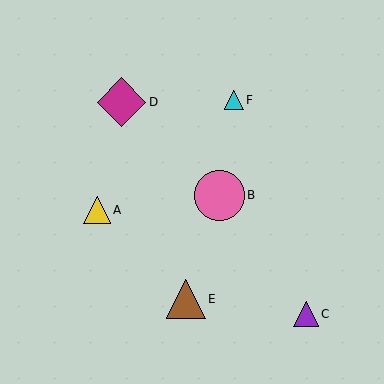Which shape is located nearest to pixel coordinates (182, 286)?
The brown triangle (labeled E) at (186, 299) is nearest to that location.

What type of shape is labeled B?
Shape B is a pink circle.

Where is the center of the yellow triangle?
The center of the yellow triangle is at (97, 210).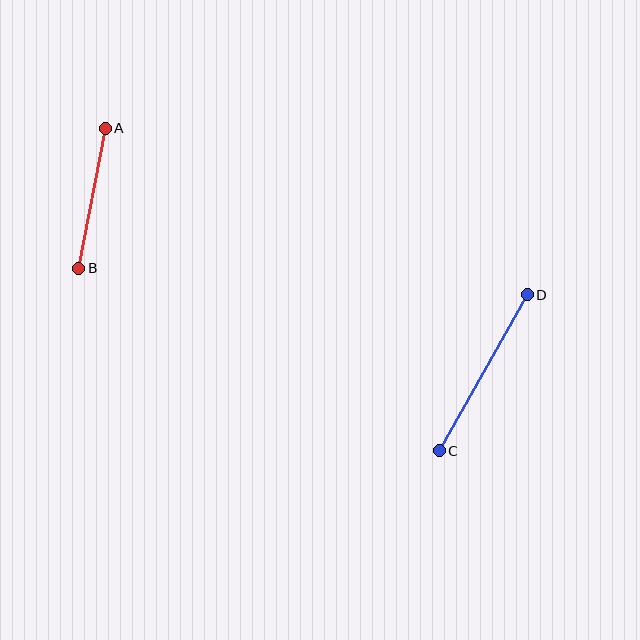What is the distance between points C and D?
The distance is approximately 179 pixels.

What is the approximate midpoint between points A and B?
The midpoint is at approximately (92, 198) pixels.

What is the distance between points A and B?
The distance is approximately 143 pixels.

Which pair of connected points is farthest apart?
Points C and D are farthest apart.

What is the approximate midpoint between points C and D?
The midpoint is at approximately (483, 373) pixels.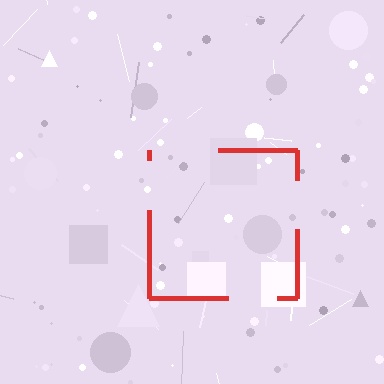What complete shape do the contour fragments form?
The contour fragments form a square.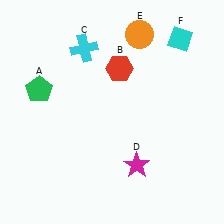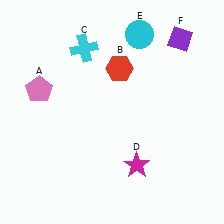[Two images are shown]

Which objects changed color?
A changed from green to pink. E changed from orange to cyan. F changed from cyan to purple.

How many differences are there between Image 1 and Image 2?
There are 3 differences between the two images.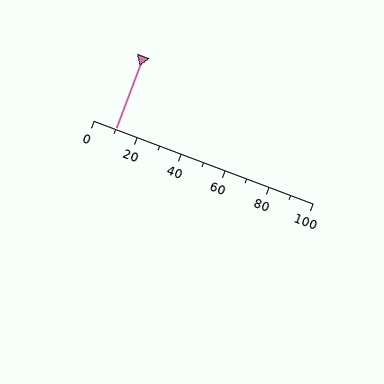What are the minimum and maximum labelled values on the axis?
The axis runs from 0 to 100.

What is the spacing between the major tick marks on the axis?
The major ticks are spaced 20 apart.